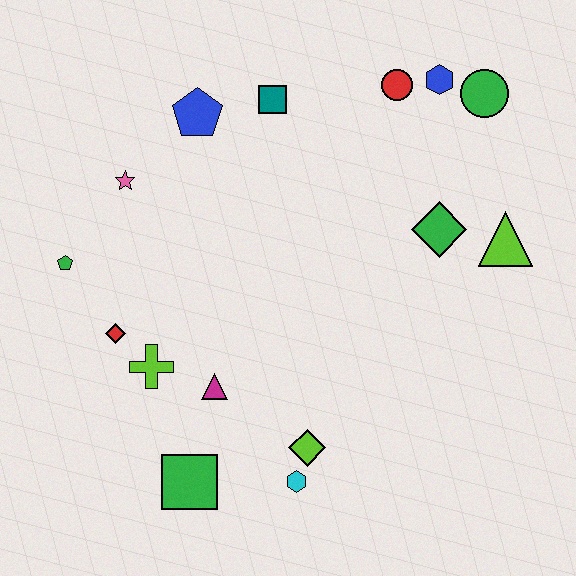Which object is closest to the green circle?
The blue hexagon is closest to the green circle.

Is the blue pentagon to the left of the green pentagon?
No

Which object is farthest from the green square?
The green circle is farthest from the green square.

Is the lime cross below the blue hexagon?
Yes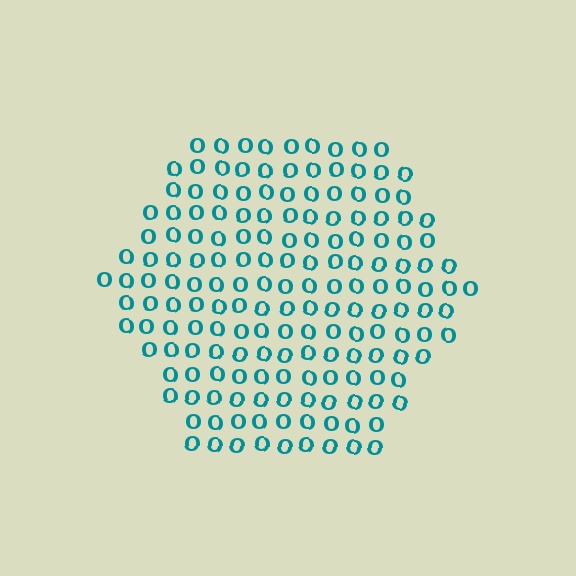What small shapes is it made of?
It is made of small letter O's.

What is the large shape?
The large shape is a hexagon.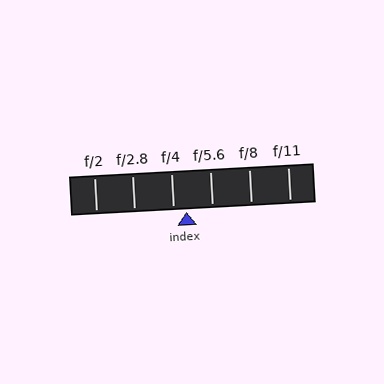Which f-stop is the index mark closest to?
The index mark is closest to f/4.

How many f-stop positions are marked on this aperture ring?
There are 6 f-stop positions marked.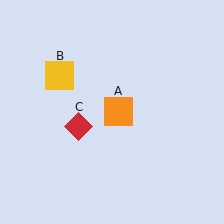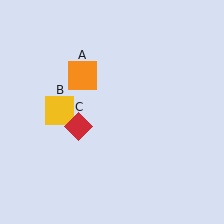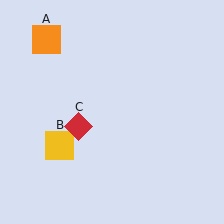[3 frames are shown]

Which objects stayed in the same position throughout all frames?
Red diamond (object C) remained stationary.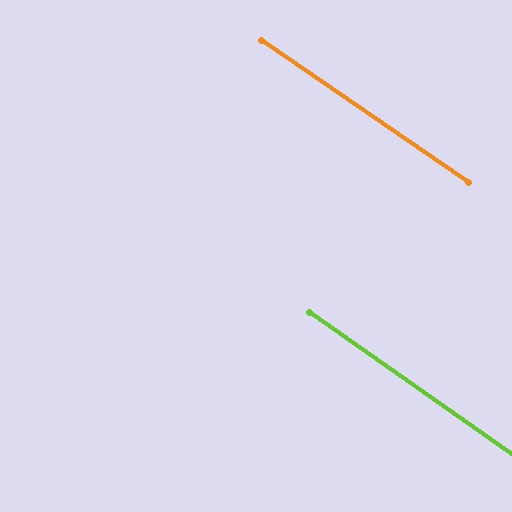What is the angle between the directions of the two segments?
Approximately 1 degree.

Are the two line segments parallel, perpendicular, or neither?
Parallel — their directions differ by only 0.6°.